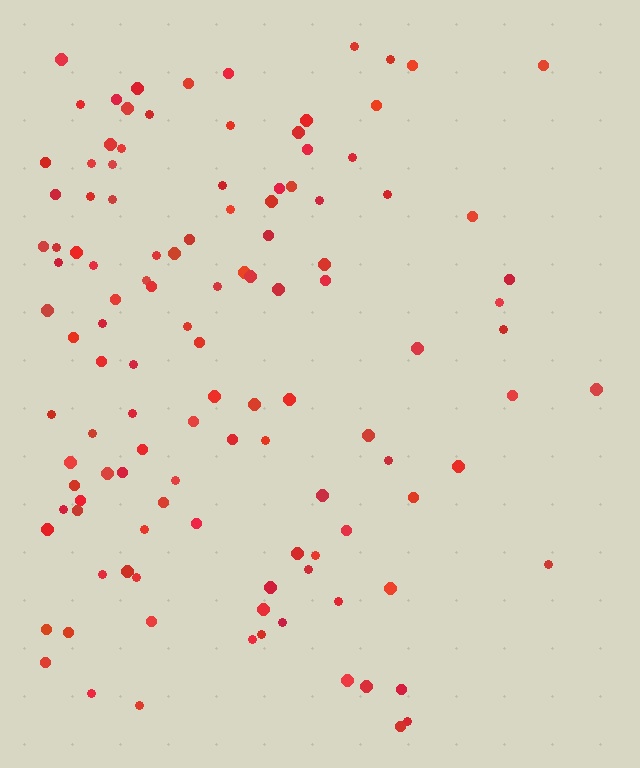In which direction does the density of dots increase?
From right to left, with the left side densest.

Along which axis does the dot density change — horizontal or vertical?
Horizontal.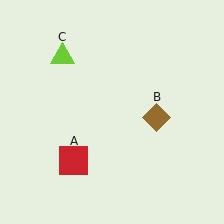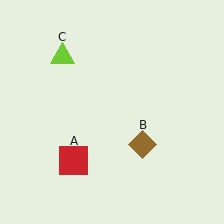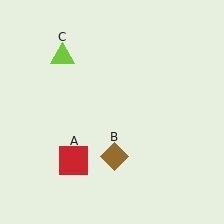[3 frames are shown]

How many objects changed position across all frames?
1 object changed position: brown diamond (object B).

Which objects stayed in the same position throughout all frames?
Red square (object A) and lime triangle (object C) remained stationary.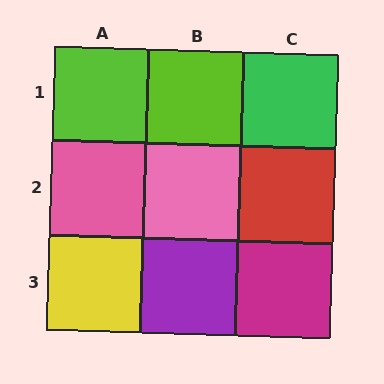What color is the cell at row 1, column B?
Lime.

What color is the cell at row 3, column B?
Purple.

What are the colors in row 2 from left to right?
Pink, pink, red.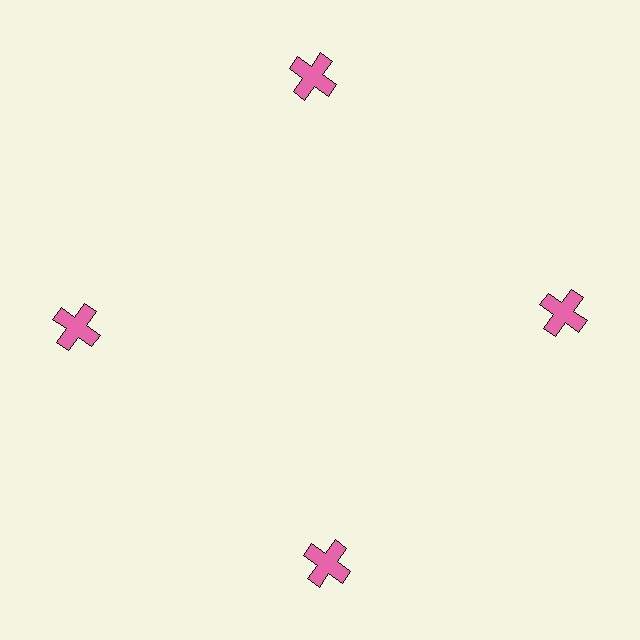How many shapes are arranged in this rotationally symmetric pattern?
There are 4 shapes, arranged in 4 groups of 1.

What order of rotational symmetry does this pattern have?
This pattern has 4-fold rotational symmetry.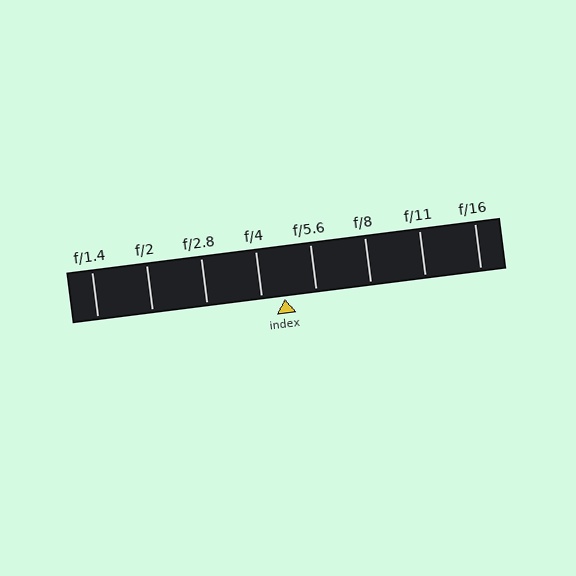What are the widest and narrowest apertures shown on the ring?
The widest aperture shown is f/1.4 and the narrowest is f/16.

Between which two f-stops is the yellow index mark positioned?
The index mark is between f/4 and f/5.6.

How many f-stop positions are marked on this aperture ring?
There are 8 f-stop positions marked.